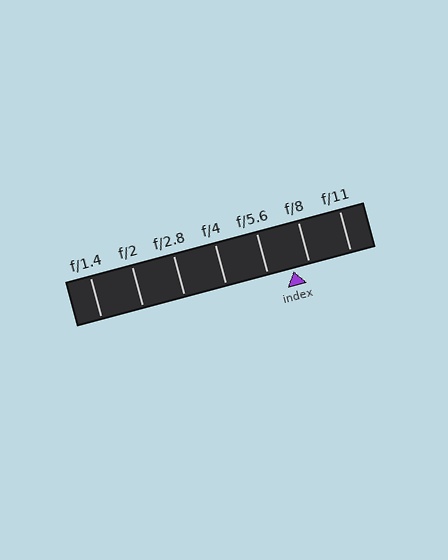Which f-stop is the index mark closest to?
The index mark is closest to f/8.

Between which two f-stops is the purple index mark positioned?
The index mark is between f/5.6 and f/8.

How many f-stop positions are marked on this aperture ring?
There are 7 f-stop positions marked.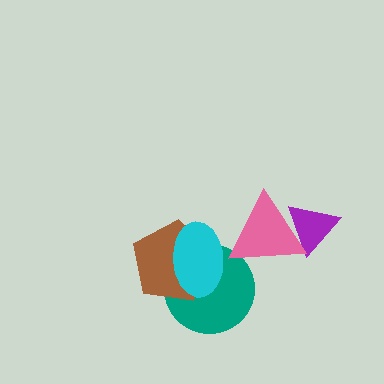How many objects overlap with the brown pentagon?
2 objects overlap with the brown pentagon.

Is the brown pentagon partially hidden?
Yes, it is partially covered by another shape.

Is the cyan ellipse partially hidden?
Yes, it is partially covered by another shape.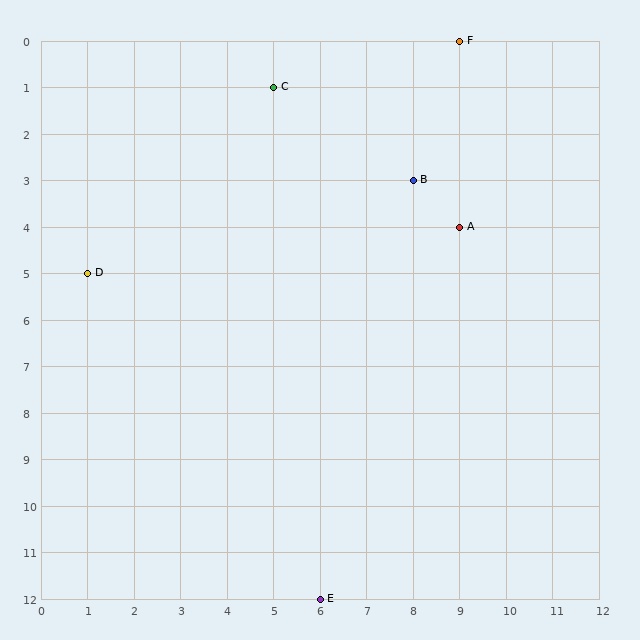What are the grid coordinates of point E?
Point E is at grid coordinates (6, 12).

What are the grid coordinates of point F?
Point F is at grid coordinates (9, 0).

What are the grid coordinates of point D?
Point D is at grid coordinates (1, 5).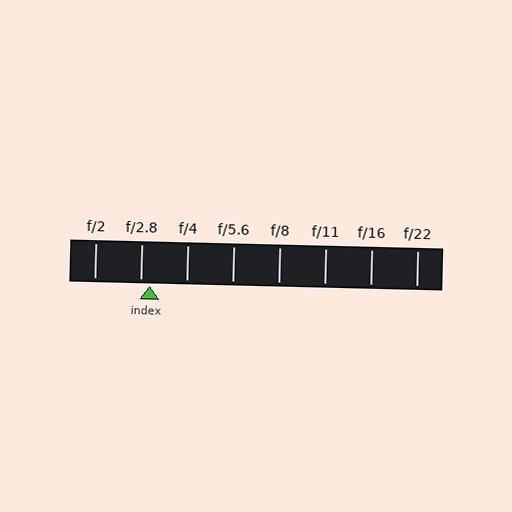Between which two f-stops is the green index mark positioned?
The index mark is between f/2.8 and f/4.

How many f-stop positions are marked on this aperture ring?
There are 8 f-stop positions marked.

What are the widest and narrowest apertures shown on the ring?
The widest aperture shown is f/2 and the narrowest is f/22.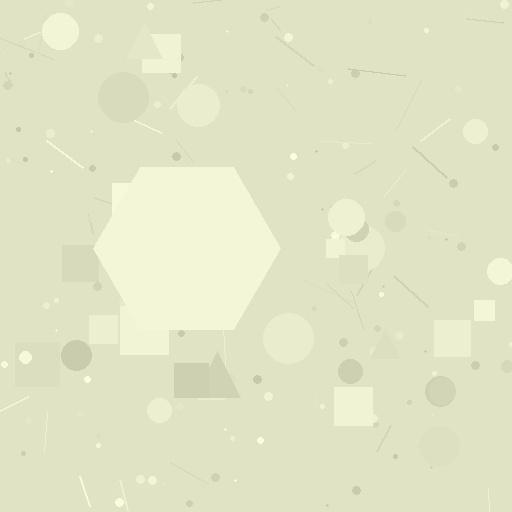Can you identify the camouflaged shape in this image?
The camouflaged shape is a hexagon.